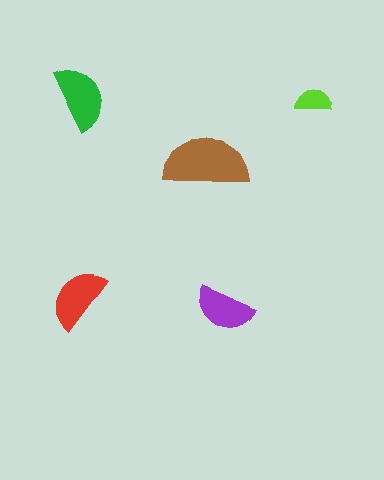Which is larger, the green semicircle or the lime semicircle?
The green one.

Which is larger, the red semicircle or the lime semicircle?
The red one.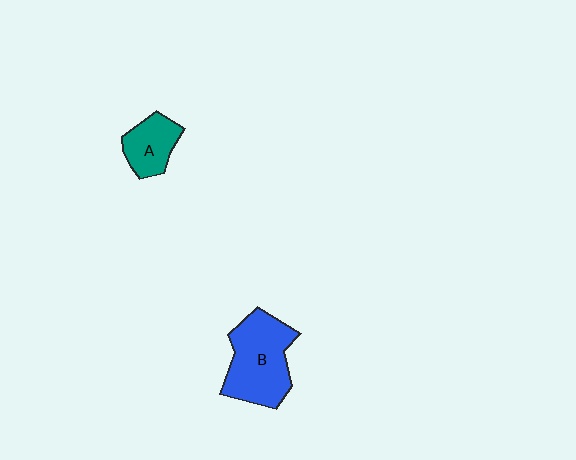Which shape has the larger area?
Shape B (blue).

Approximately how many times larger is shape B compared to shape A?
Approximately 1.9 times.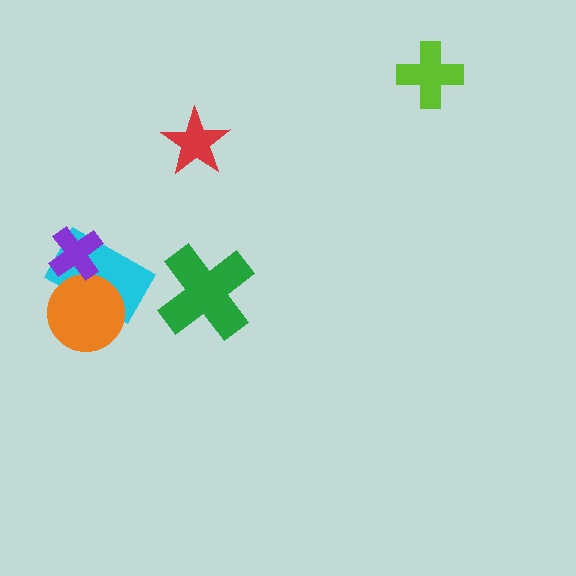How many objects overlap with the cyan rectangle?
2 objects overlap with the cyan rectangle.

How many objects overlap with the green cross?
0 objects overlap with the green cross.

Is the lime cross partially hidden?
No, no other shape covers it.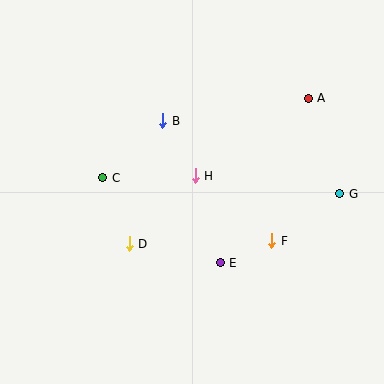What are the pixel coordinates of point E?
Point E is at (220, 263).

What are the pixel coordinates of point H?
Point H is at (195, 176).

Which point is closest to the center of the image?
Point H at (195, 176) is closest to the center.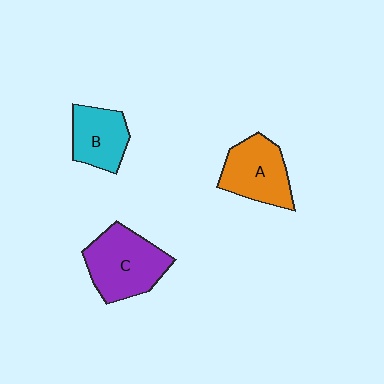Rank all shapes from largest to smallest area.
From largest to smallest: C (purple), A (orange), B (cyan).